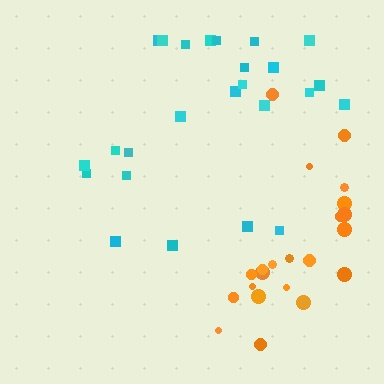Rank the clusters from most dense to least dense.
cyan, orange.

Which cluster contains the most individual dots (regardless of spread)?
Cyan (25).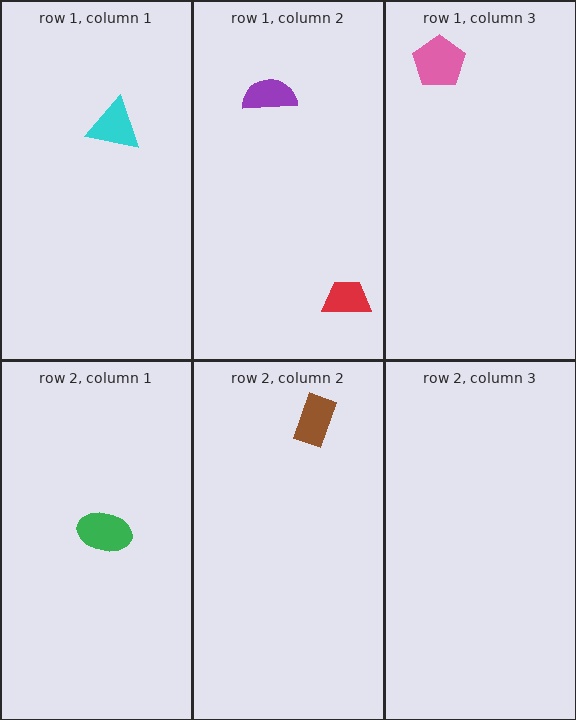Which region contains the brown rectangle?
The row 2, column 2 region.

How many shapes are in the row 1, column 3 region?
1.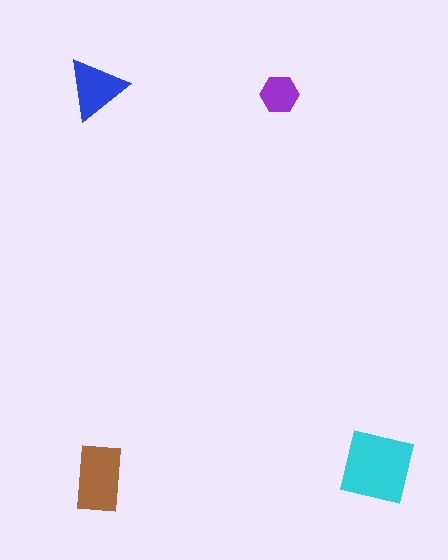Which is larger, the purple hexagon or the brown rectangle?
The brown rectangle.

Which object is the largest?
The cyan square.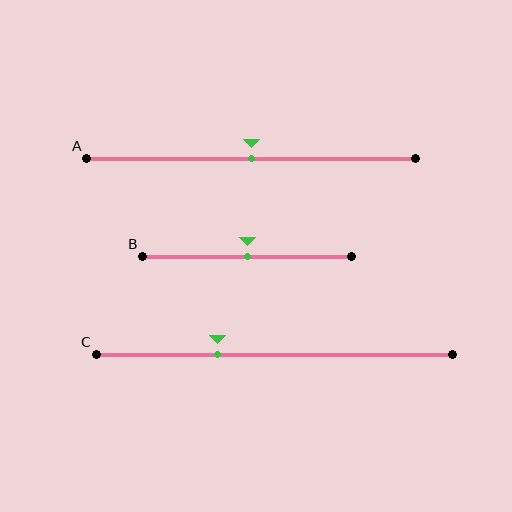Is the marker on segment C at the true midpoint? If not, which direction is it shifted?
No, the marker on segment C is shifted to the left by about 16% of the segment length.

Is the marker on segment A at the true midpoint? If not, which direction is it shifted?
Yes, the marker on segment A is at the true midpoint.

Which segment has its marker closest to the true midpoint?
Segment A has its marker closest to the true midpoint.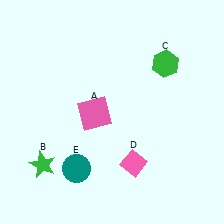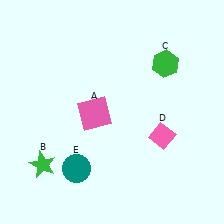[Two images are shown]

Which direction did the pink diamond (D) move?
The pink diamond (D) moved right.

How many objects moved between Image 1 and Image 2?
1 object moved between the two images.